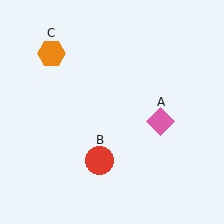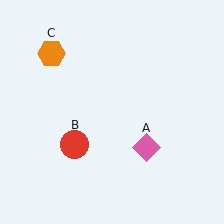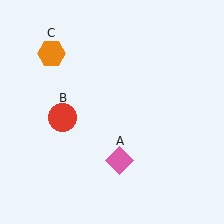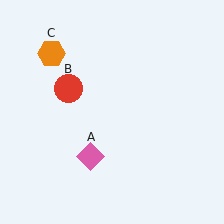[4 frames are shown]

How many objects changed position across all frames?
2 objects changed position: pink diamond (object A), red circle (object B).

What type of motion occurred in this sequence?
The pink diamond (object A), red circle (object B) rotated clockwise around the center of the scene.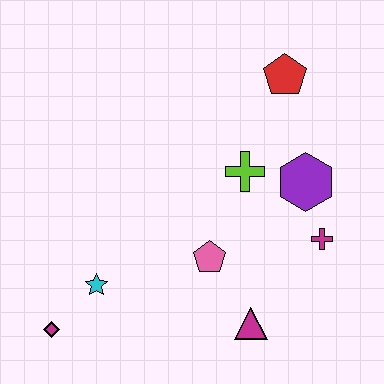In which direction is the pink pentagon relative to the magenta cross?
The pink pentagon is to the left of the magenta cross.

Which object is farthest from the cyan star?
The red pentagon is farthest from the cyan star.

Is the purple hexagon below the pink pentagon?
No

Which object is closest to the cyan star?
The magenta diamond is closest to the cyan star.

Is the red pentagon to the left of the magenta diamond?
No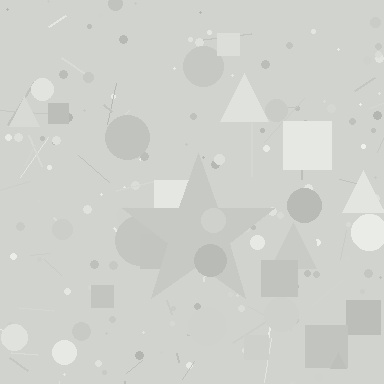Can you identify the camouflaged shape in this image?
The camouflaged shape is a star.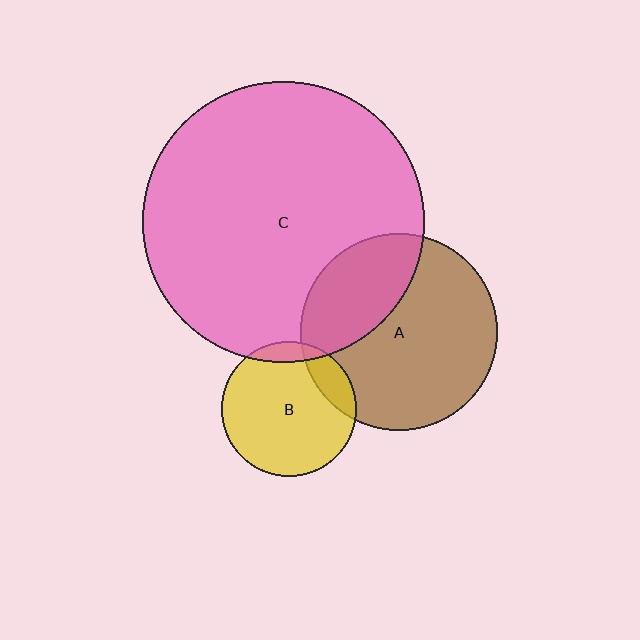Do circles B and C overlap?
Yes.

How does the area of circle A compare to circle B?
Approximately 2.1 times.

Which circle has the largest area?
Circle C (pink).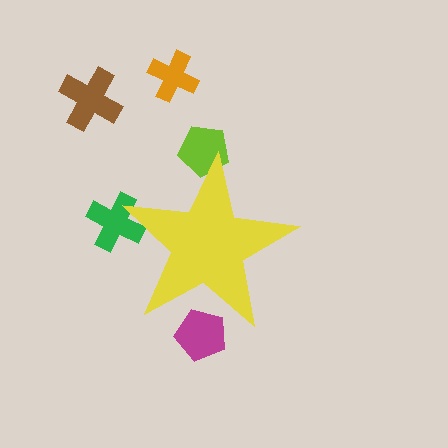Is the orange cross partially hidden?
No, the orange cross is fully visible.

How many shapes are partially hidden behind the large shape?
3 shapes are partially hidden.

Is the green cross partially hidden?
Yes, the green cross is partially hidden behind the yellow star.